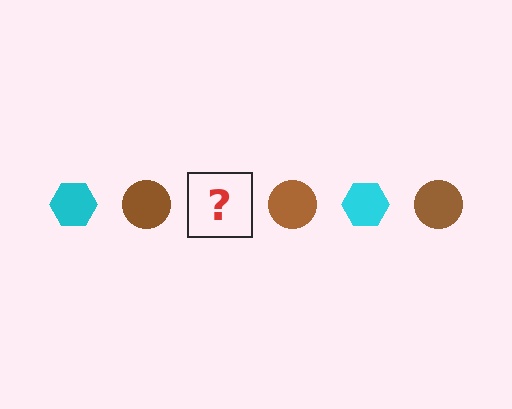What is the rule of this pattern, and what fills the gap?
The rule is that the pattern alternates between cyan hexagon and brown circle. The gap should be filled with a cyan hexagon.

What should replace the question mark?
The question mark should be replaced with a cyan hexagon.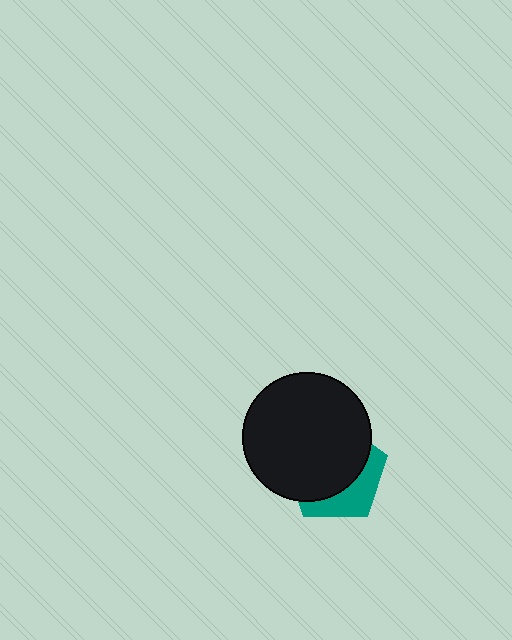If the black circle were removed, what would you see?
You would see the complete teal pentagon.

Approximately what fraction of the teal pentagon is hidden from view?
Roughly 66% of the teal pentagon is hidden behind the black circle.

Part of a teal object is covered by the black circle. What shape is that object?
It is a pentagon.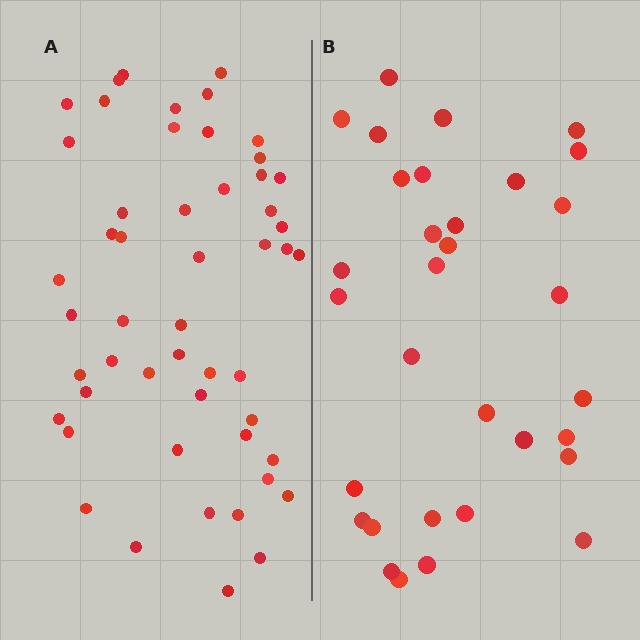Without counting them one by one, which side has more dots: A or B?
Region A (the left region) has more dots.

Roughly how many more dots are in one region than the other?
Region A has approximately 20 more dots than region B.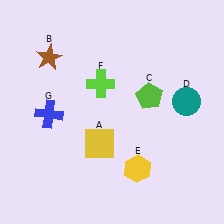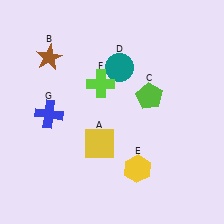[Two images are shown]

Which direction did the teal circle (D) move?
The teal circle (D) moved left.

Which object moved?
The teal circle (D) moved left.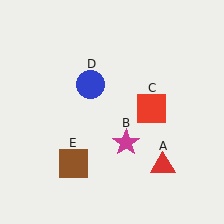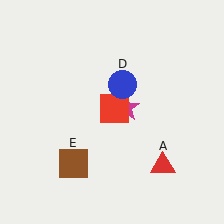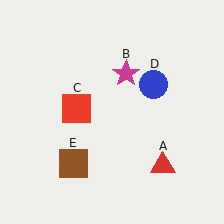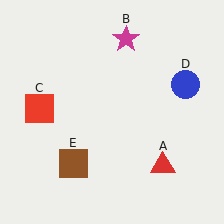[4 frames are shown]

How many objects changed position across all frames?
3 objects changed position: magenta star (object B), red square (object C), blue circle (object D).